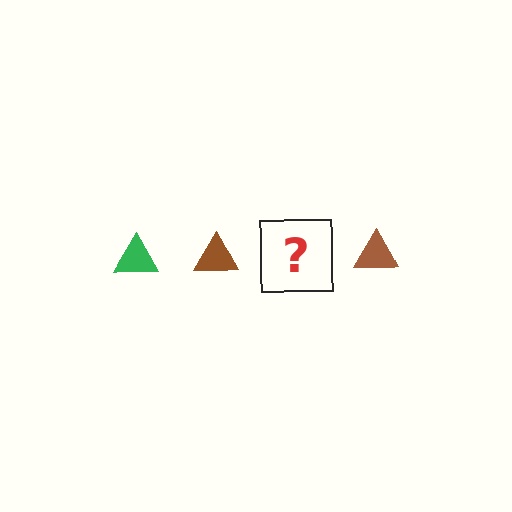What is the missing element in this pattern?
The missing element is a green triangle.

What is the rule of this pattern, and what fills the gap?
The rule is that the pattern cycles through green, brown triangles. The gap should be filled with a green triangle.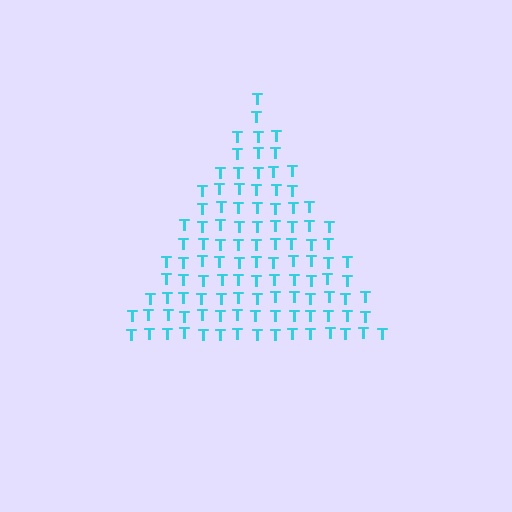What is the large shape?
The large shape is a triangle.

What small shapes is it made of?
It is made of small letter T's.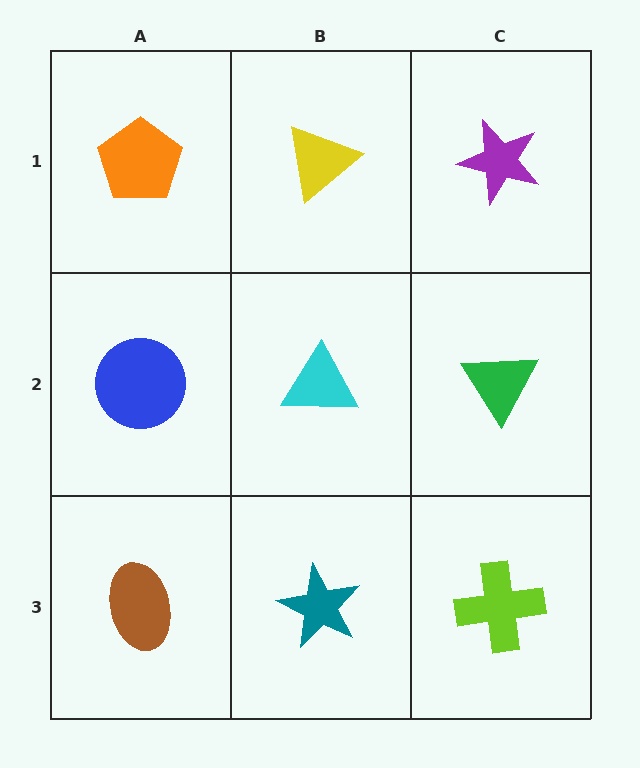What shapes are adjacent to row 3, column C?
A green triangle (row 2, column C), a teal star (row 3, column B).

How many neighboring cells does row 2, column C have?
3.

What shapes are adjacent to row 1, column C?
A green triangle (row 2, column C), a yellow triangle (row 1, column B).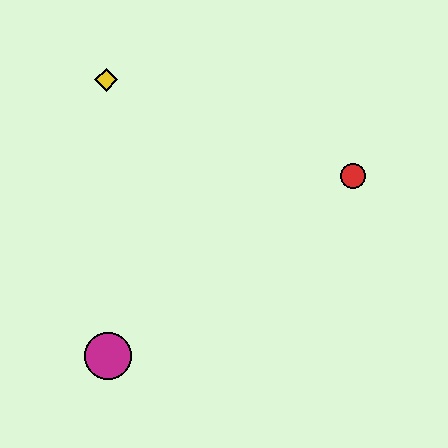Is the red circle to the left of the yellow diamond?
No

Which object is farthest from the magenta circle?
The red circle is farthest from the magenta circle.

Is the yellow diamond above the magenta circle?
Yes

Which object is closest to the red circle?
The yellow diamond is closest to the red circle.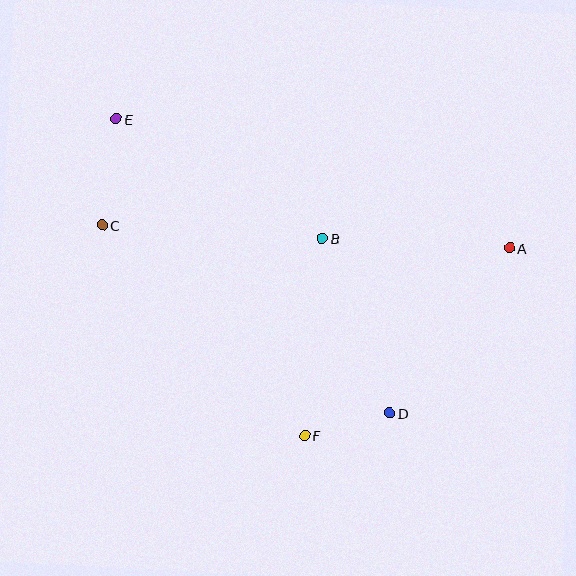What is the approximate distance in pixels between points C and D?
The distance between C and D is approximately 343 pixels.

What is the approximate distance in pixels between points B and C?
The distance between B and C is approximately 220 pixels.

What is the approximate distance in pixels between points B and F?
The distance between B and F is approximately 198 pixels.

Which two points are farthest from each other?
Points A and E are farthest from each other.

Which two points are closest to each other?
Points D and F are closest to each other.